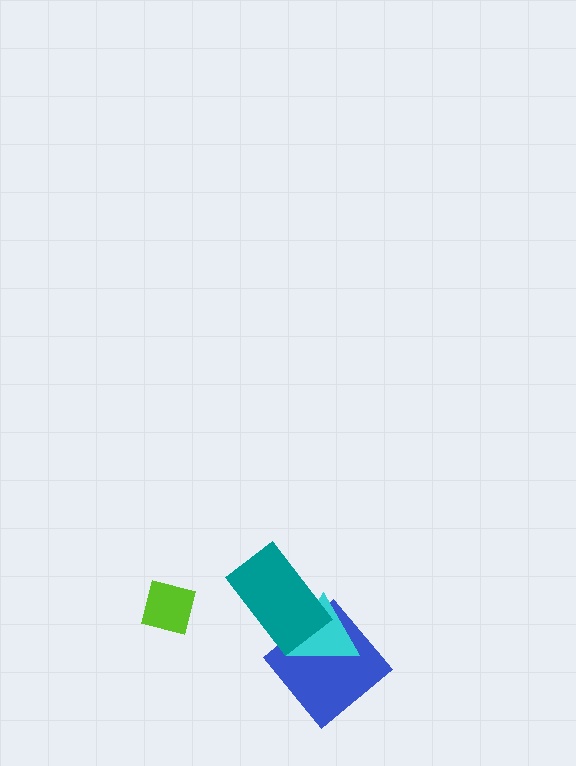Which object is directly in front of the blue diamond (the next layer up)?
The cyan triangle is directly in front of the blue diamond.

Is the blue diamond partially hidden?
Yes, it is partially covered by another shape.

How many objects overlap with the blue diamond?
2 objects overlap with the blue diamond.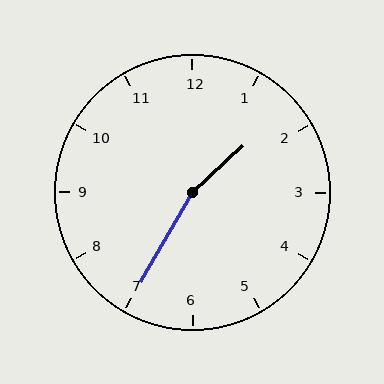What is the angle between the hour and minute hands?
Approximately 162 degrees.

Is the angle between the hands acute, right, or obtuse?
It is obtuse.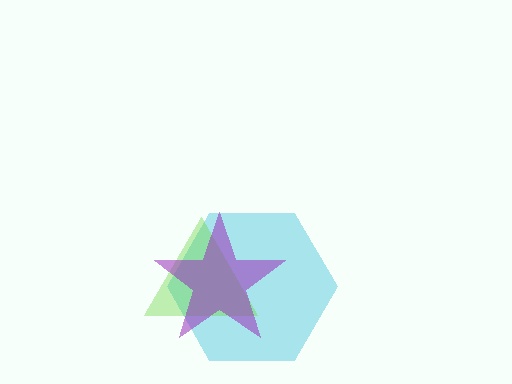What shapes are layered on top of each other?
The layered shapes are: a cyan hexagon, a lime triangle, a purple star.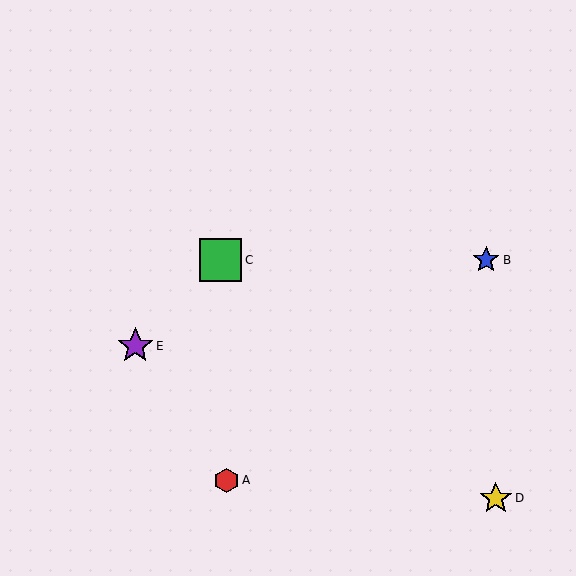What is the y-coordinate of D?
Object D is at y≈498.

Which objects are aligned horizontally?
Objects B, C are aligned horizontally.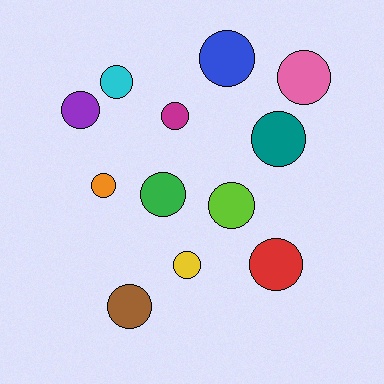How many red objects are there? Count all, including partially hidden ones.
There is 1 red object.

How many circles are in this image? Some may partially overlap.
There are 12 circles.